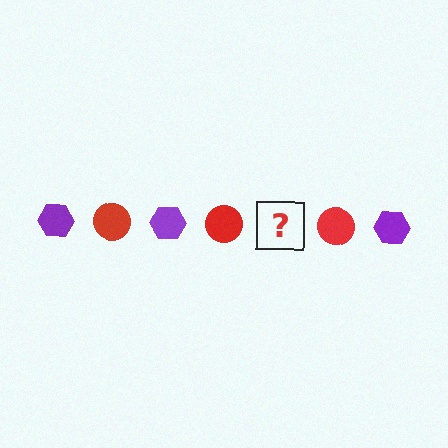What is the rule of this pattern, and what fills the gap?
The rule is that the pattern alternates between purple hexagon and red circle. The gap should be filled with a purple hexagon.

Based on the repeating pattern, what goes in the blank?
The blank should be a purple hexagon.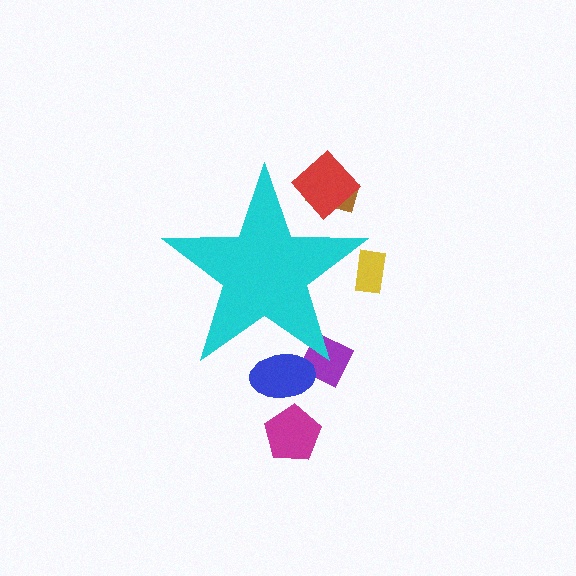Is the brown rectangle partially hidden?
Yes, the brown rectangle is partially hidden behind the cyan star.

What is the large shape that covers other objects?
A cyan star.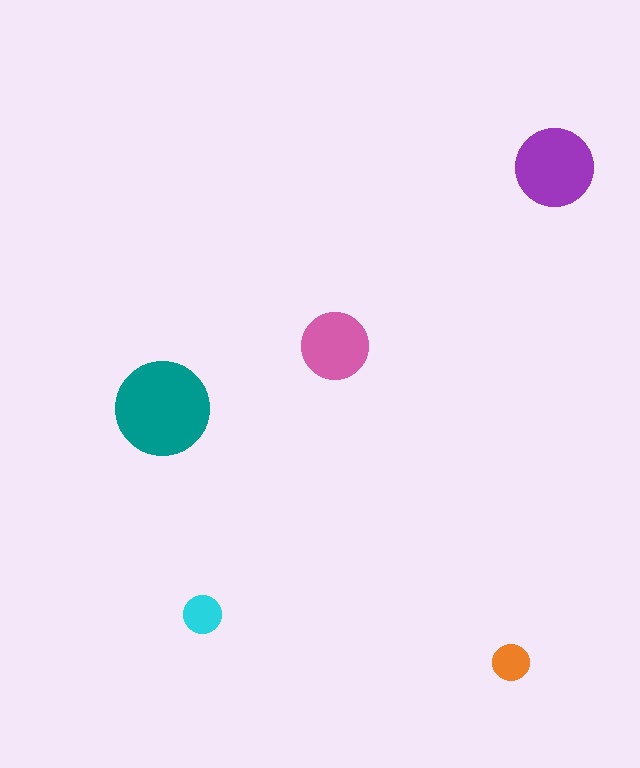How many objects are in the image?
There are 5 objects in the image.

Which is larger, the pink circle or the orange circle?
The pink one.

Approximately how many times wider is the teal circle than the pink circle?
About 1.5 times wider.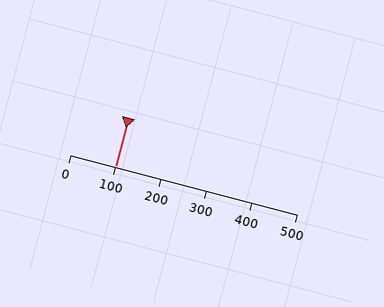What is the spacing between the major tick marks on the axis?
The major ticks are spaced 100 apart.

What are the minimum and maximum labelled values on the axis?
The axis runs from 0 to 500.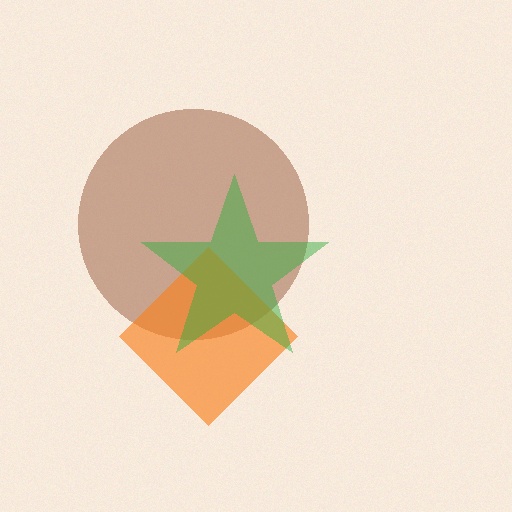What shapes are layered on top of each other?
The layered shapes are: a brown circle, an orange diamond, a green star.